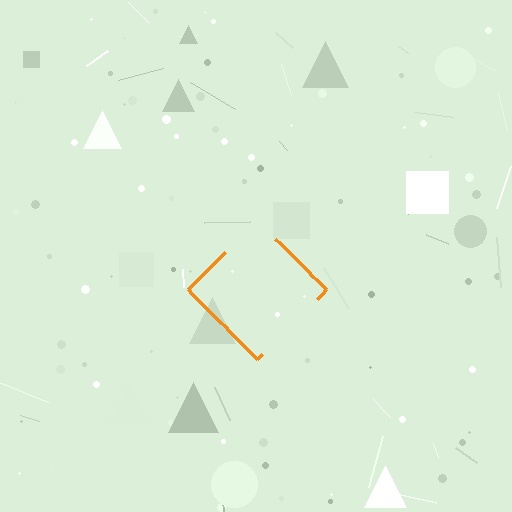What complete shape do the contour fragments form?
The contour fragments form a diamond.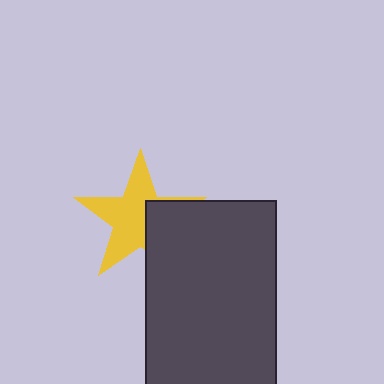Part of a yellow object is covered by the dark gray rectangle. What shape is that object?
It is a star.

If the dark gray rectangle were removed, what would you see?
You would see the complete yellow star.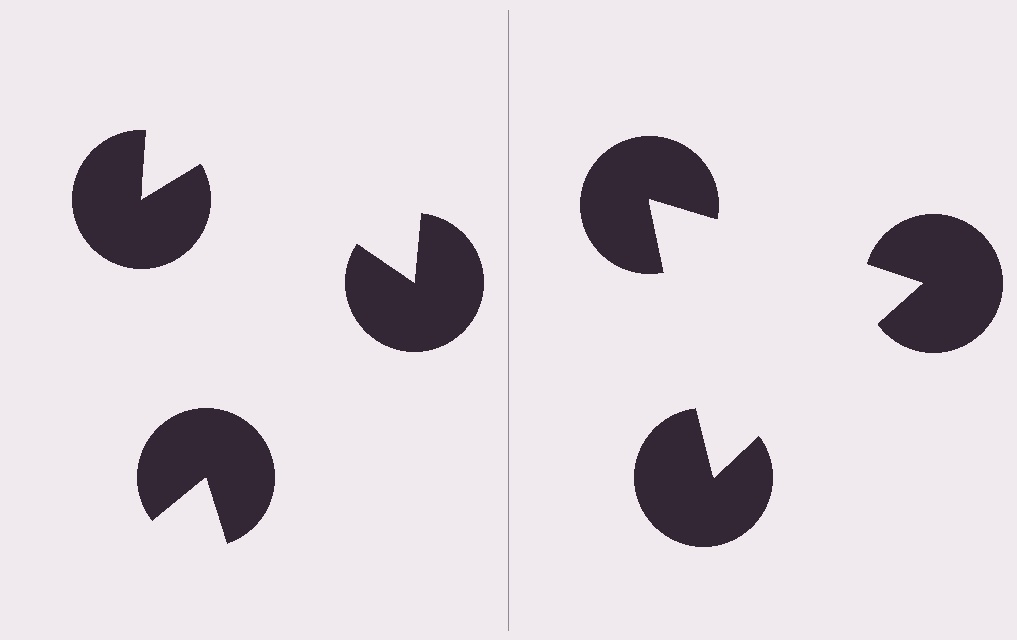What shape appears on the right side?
An illusory triangle.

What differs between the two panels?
The pac-man discs are positioned identically on both sides; only the wedge orientations differ. On the right they align to a triangle; on the left they are misaligned.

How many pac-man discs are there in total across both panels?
6 — 3 on each side.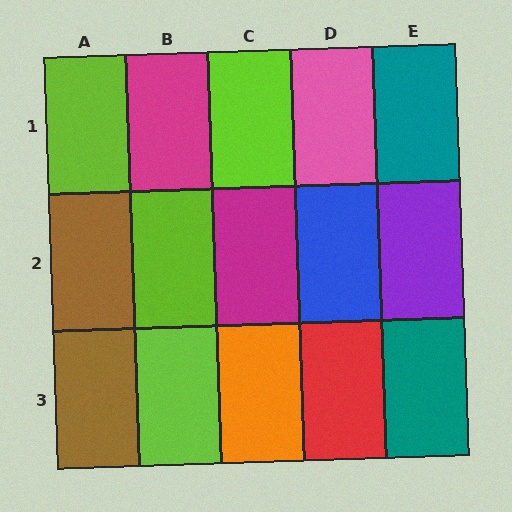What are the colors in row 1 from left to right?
Lime, magenta, lime, pink, teal.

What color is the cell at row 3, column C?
Orange.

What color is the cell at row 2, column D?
Blue.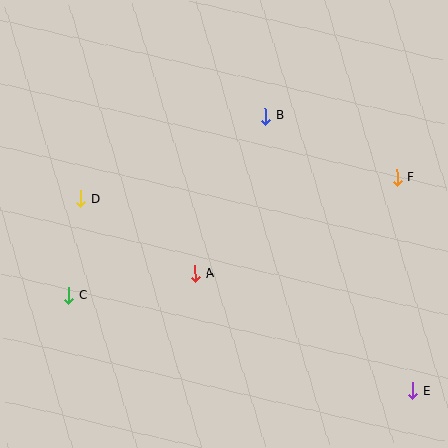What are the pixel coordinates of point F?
Point F is at (397, 177).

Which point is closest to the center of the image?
Point A at (195, 274) is closest to the center.